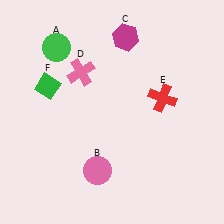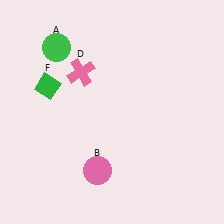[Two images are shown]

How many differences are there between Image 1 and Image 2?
There are 2 differences between the two images.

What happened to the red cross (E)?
The red cross (E) was removed in Image 2. It was in the top-right area of Image 1.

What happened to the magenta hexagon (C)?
The magenta hexagon (C) was removed in Image 2. It was in the top-right area of Image 1.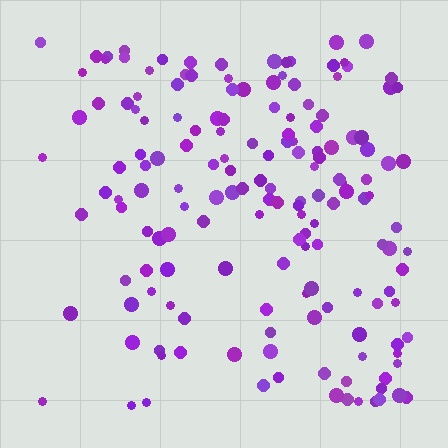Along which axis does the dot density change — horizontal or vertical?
Horizontal.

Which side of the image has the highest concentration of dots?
The right.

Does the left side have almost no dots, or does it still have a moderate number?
Still a moderate number, just noticeably fewer than the right.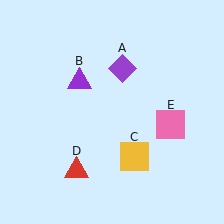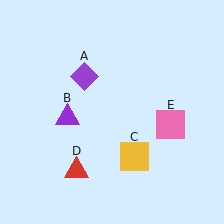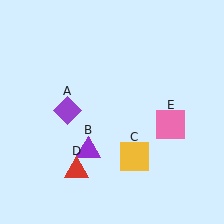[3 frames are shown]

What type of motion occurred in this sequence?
The purple diamond (object A), purple triangle (object B) rotated counterclockwise around the center of the scene.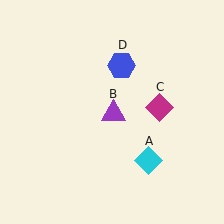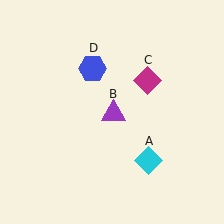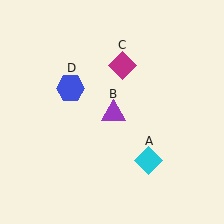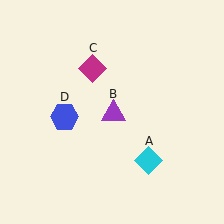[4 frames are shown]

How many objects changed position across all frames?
2 objects changed position: magenta diamond (object C), blue hexagon (object D).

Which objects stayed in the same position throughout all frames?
Cyan diamond (object A) and purple triangle (object B) remained stationary.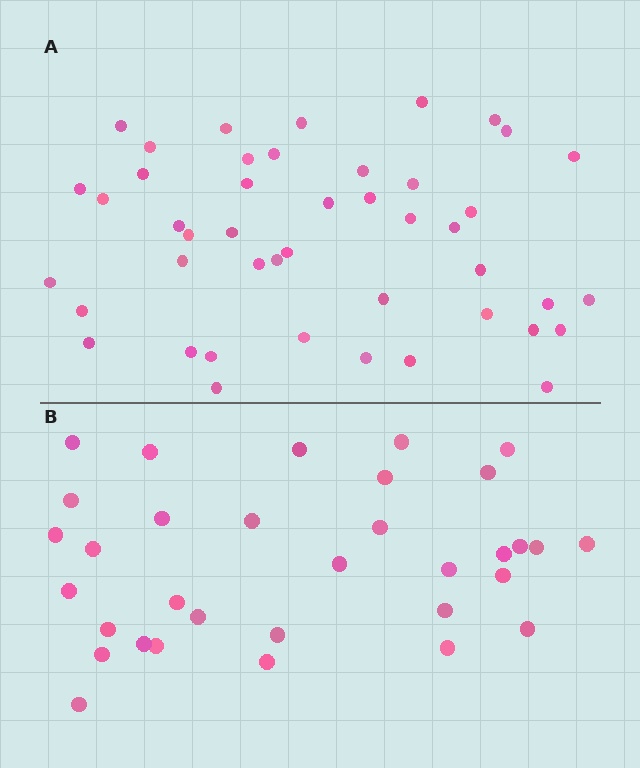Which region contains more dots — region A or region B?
Region A (the top region) has more dots.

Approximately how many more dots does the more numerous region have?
Region A has roughly 12 or so more dots than region B.